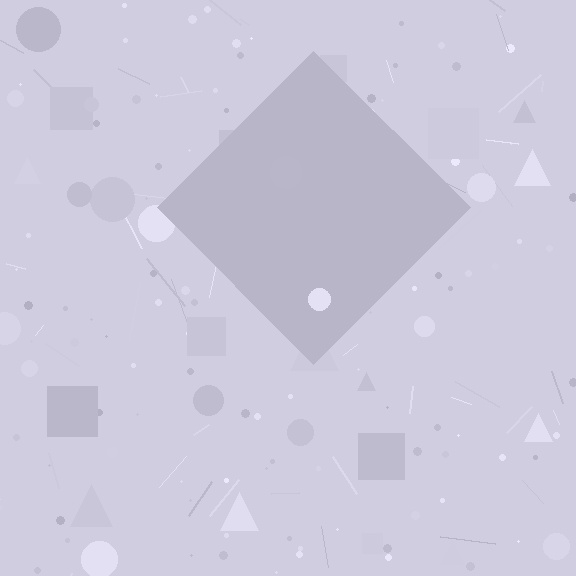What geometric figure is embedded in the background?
A diamond is embedded in the background.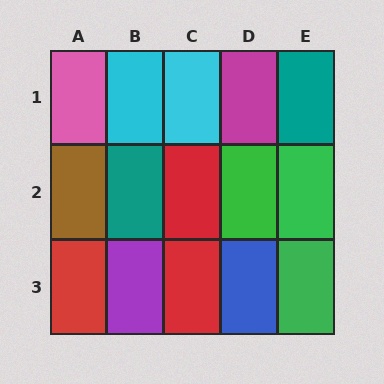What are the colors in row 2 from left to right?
Brown, teal, red, green, green.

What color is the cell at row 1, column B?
Cyan.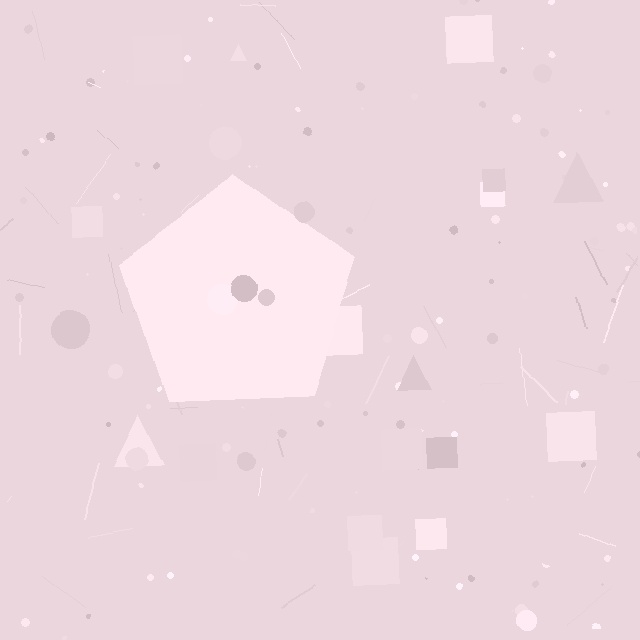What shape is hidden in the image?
A pentagon is hidden in the image.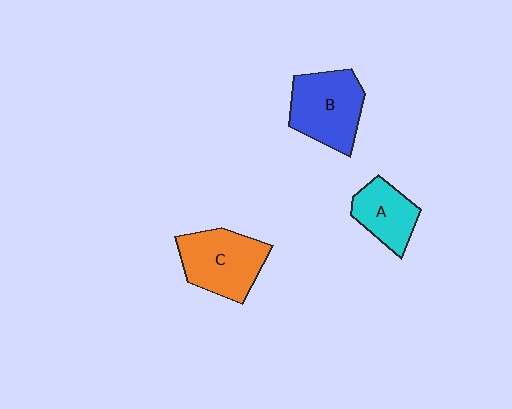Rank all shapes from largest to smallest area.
From largest to smallest: B (blue), C (orange), A (cyan).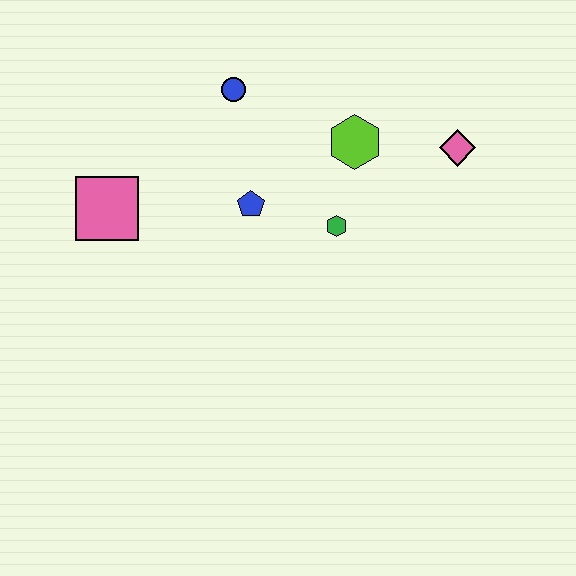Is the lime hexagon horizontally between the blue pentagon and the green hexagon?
No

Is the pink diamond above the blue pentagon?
Yes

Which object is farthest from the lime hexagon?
The pink square is farthest from the lime hexagon.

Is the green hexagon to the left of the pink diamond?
Yes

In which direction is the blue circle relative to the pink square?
The blue circle is to the right of the pink square.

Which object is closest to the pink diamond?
The lime hexagon is closest to the pink diamond.